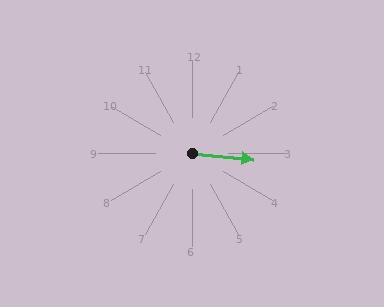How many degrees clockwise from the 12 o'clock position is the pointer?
Approximately 95 degrees.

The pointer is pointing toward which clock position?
Roughly 3 o'clock.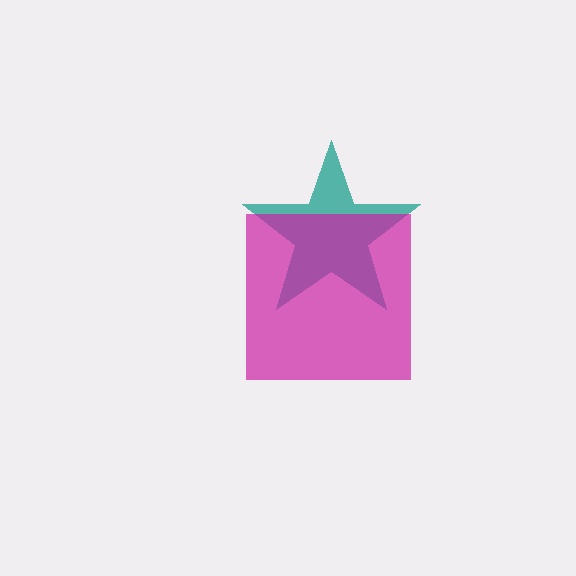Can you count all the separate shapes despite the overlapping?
Yes, there are 2 separate shapes.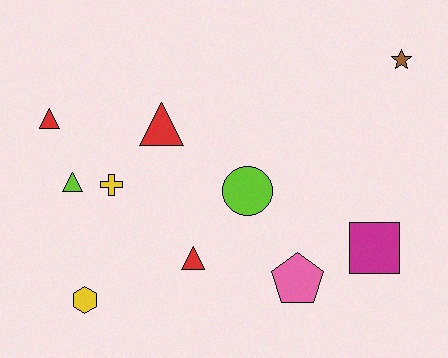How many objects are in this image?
There are 10 objects.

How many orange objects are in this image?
There are no orange objects.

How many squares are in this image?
There is 1 square.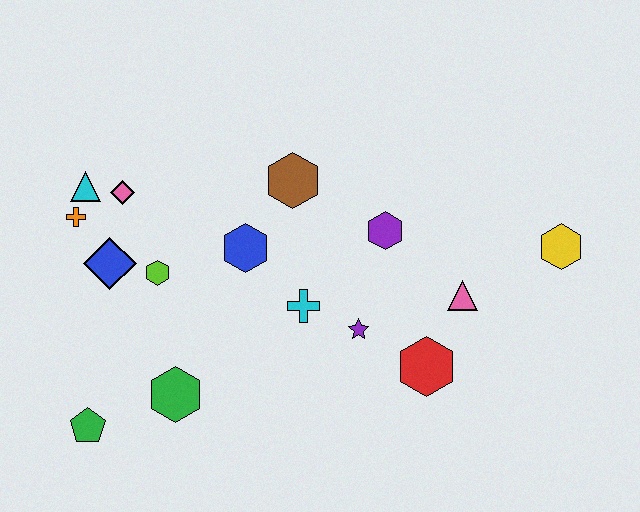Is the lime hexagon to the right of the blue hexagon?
No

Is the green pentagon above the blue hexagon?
No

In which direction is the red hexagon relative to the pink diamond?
The red hexagon is to the right of the pink diamond.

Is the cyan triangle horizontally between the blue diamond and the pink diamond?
No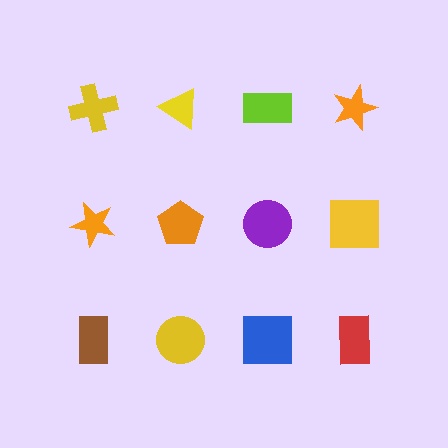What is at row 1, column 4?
An orange star.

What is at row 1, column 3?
A lime rectangle.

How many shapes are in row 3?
4 shapes.